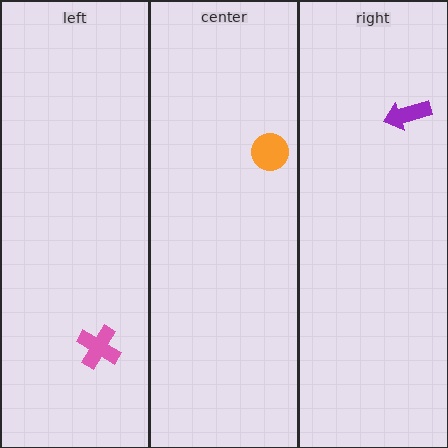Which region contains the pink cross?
The left region.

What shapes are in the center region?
The orange circle.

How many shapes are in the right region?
1.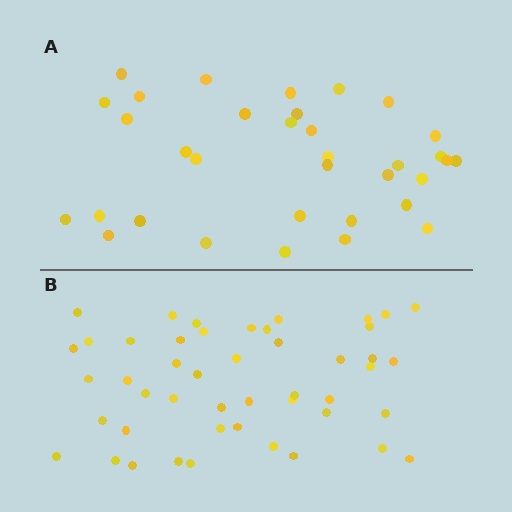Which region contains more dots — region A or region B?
Region B (the bottom region) has more dots.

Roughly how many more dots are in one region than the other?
Region B has approximately 15 more dots than region A.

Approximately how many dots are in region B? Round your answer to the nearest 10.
About 50 dots. (The exact count is 47, which rounds to 50.)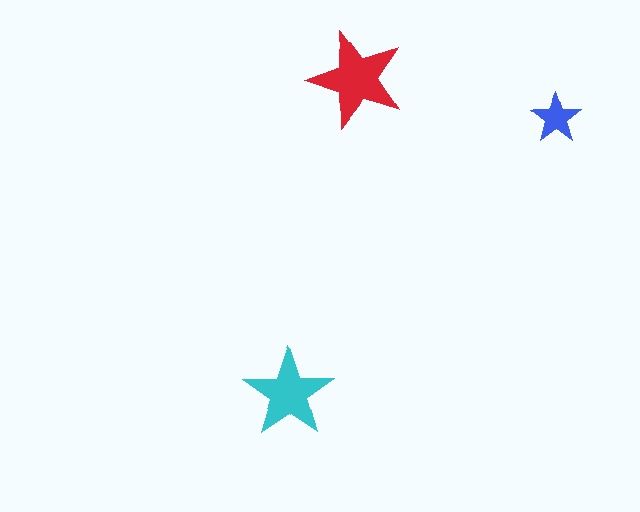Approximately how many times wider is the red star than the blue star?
About 2 times wider.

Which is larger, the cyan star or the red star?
The red one.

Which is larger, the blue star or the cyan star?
The cyan one.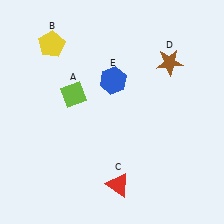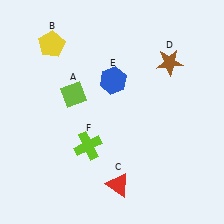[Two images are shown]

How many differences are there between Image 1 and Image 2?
There is 1 difference between the two images.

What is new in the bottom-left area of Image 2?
A lime cross (F) was added in the bottom-left area of Image 2.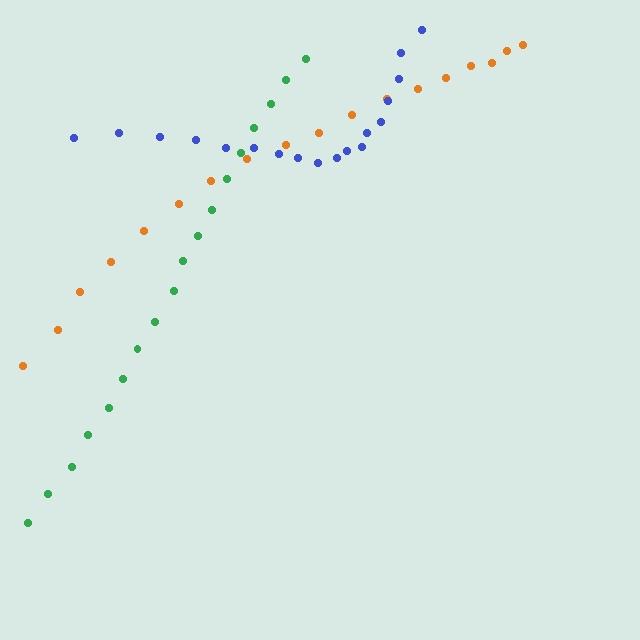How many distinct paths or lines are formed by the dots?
There are 3 distinct paths.